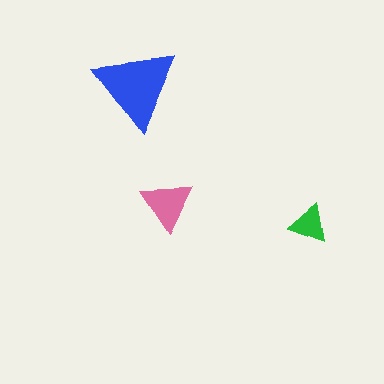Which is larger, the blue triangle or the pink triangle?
The blue one.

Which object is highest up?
The blue triangle is topmost.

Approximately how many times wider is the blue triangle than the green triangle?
About 2 times wider.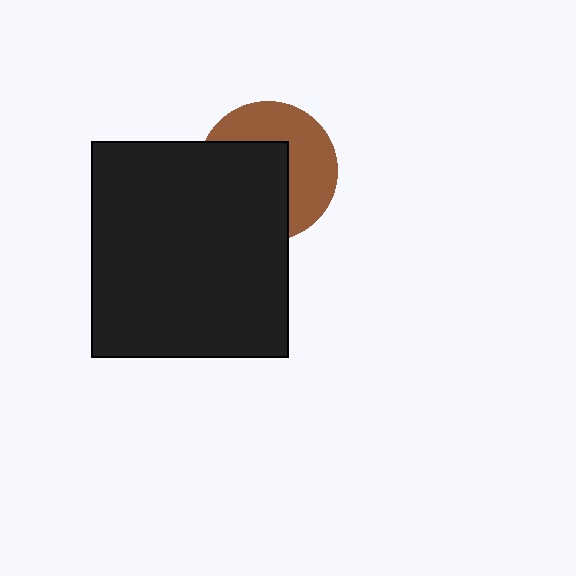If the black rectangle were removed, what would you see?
You would see the complete brown circle.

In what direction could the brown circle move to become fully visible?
The brown circle could move toward the upper-right. That would shift it out from behind the black rectangle entirely.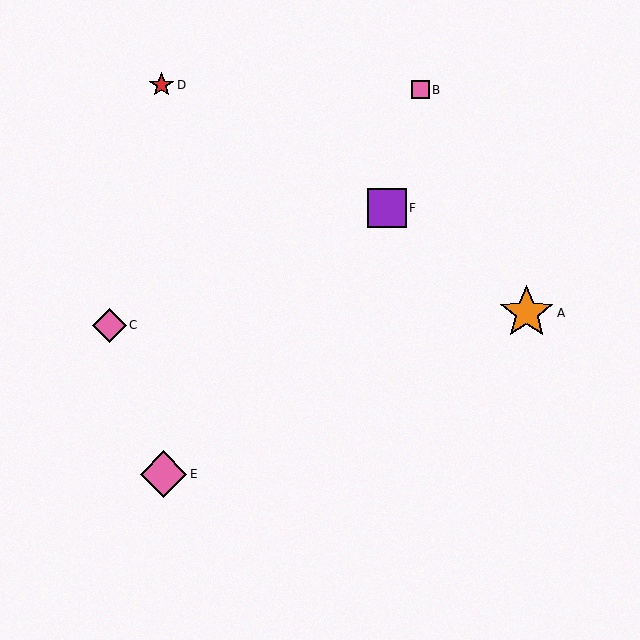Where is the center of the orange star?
The center of the orange star is at (527, 313).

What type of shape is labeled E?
Shape E is a pink diamond.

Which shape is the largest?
The orange star (labeled A) is the largest.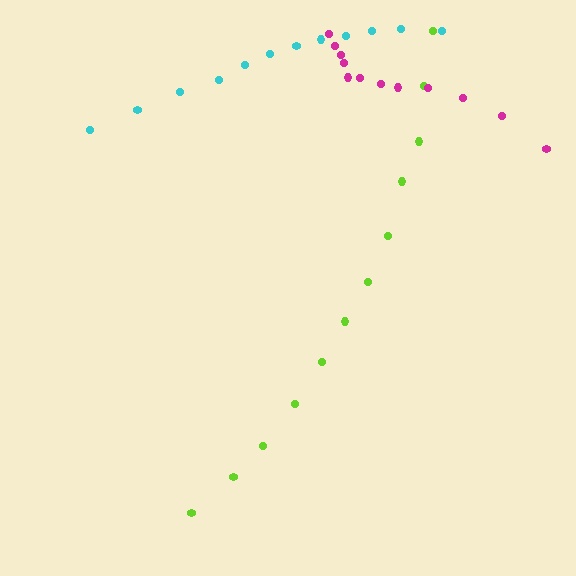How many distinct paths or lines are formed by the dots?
There are 3 distinct paths.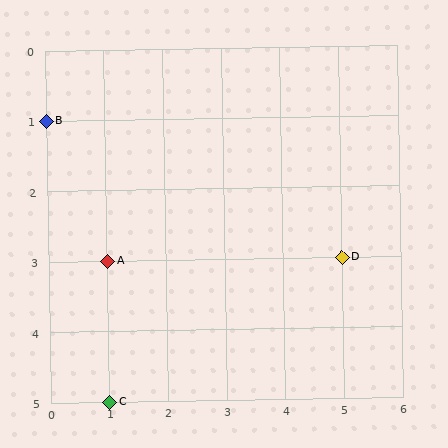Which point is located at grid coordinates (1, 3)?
Point A is at (1, 3).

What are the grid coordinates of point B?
Point B is at grid coordinates (0, 1).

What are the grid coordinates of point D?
Point D is at grid coordinates (5, 3).